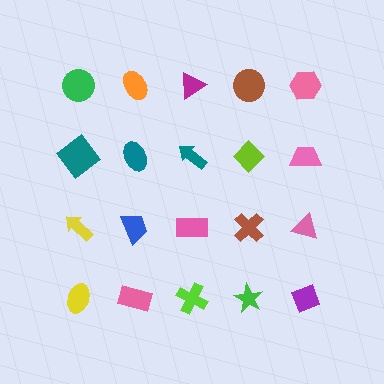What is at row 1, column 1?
A green circle.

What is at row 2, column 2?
A teal ellipse.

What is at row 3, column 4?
A brown cross.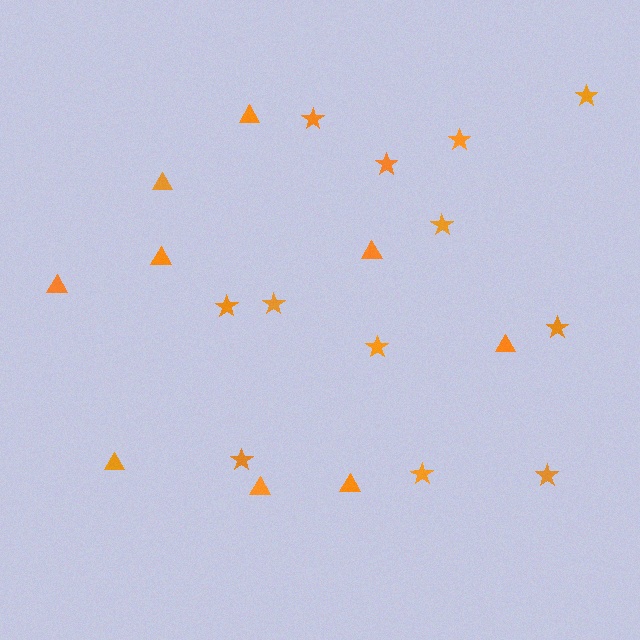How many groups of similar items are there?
There are 2 groups: one group of triangles (9) and one group of stars (12).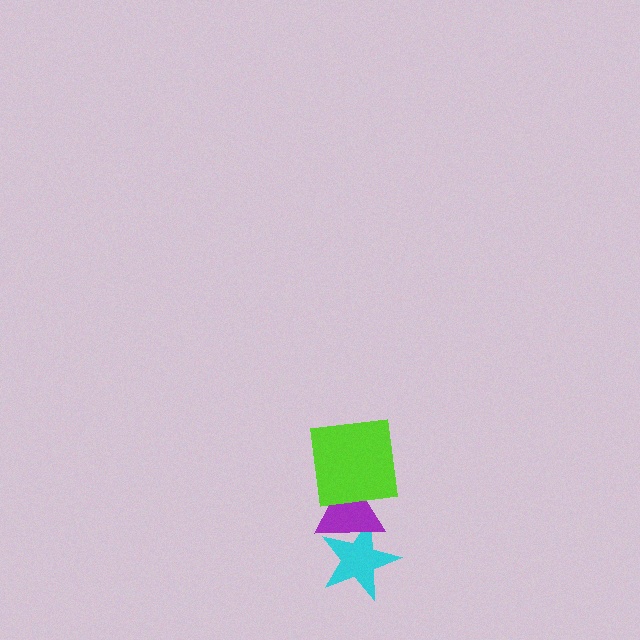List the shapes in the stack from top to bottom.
From top to bottom: the lime square, the purple triangle, the cyan star.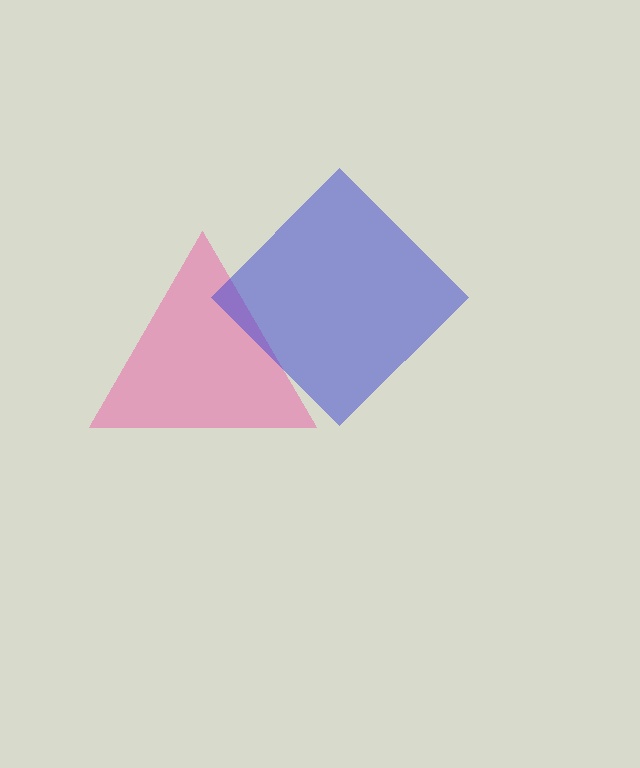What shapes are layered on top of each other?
The layered shapes are: a pink triangle, a blue diamond.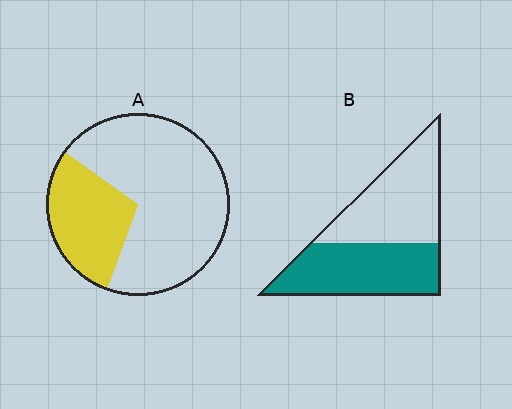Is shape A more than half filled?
No.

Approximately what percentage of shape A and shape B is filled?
A is approximately 30% and B is approximately 50%.